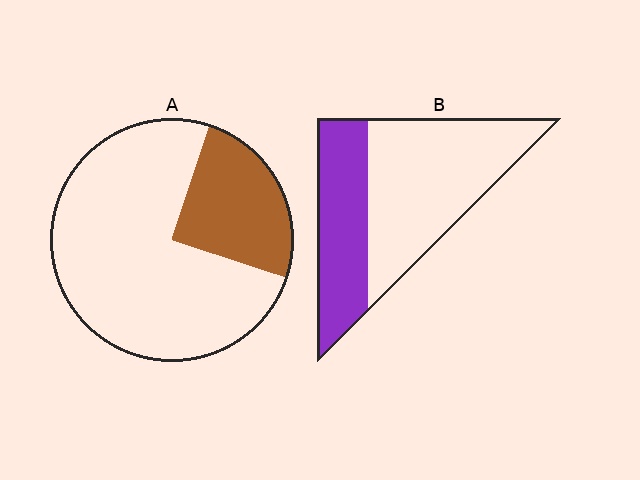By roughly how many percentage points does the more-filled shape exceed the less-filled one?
By roughly 10 percentage points (B over A).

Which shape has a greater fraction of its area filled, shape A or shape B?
Shape B.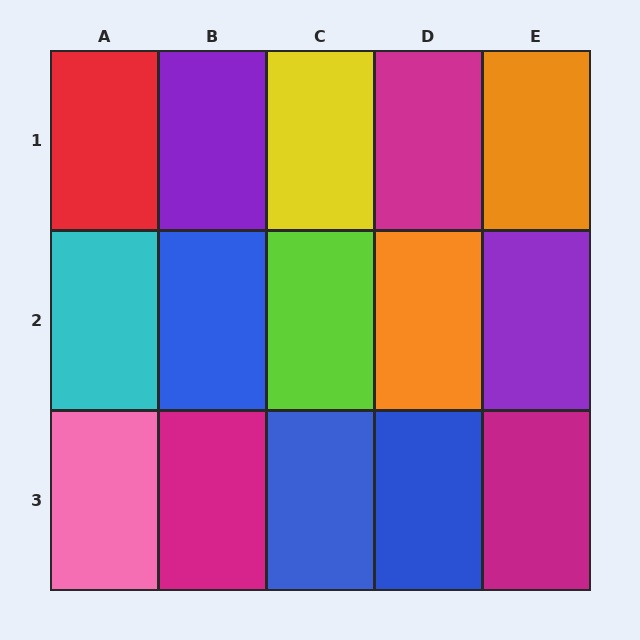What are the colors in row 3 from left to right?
Pink, magenta, blue, blue, magenta.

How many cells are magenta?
3 cells are magenta.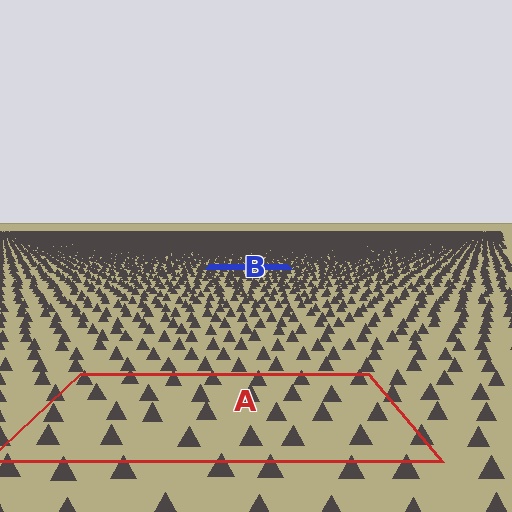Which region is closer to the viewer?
Region A is closer. The texture elements there are larger and more spread out.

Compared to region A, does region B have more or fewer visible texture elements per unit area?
Region B has more texture elements per unit area — they are packed more densely because it is farther away.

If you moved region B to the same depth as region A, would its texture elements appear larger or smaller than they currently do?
They would appear larger. At a closer depth, the same texture elements are projected at a bigger on-screen size.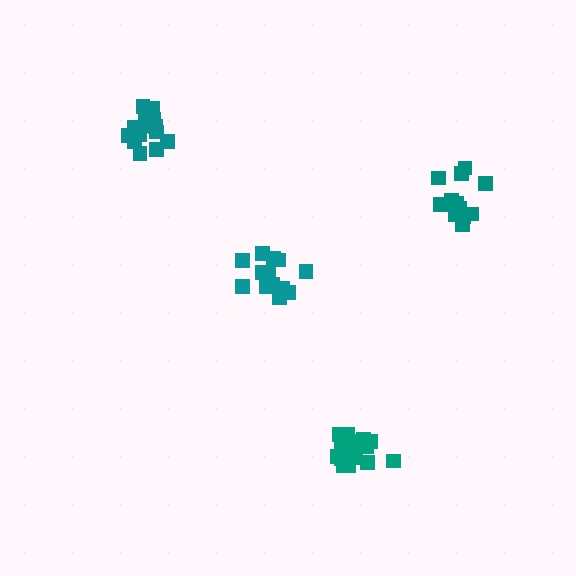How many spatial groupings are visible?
There are 4 spatial groupings.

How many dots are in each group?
Group 1: 18 dots, Group 2: 13 dots, Group 3: 12 dots, Group 4: 15 dots (58 total).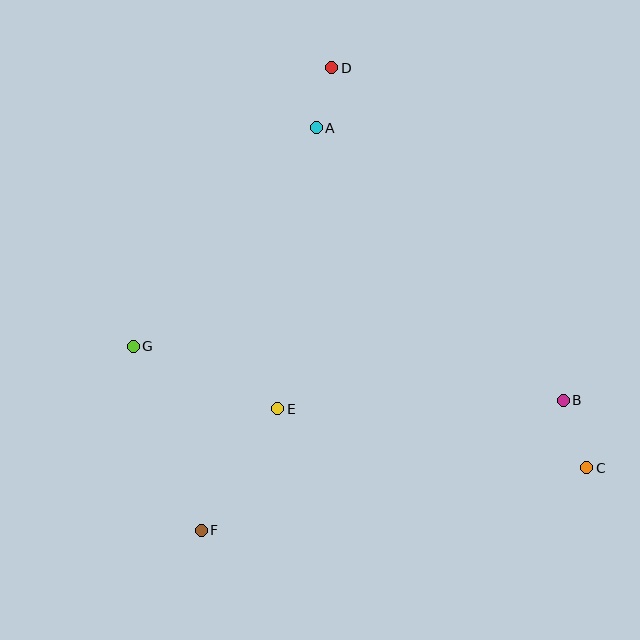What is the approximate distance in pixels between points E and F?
The distance between E and F is approximately 144 pixels.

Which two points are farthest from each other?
Points D and F are farthest from each other.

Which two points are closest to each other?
Points A and D are closest to each other.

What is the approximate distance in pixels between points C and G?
The distance between C and G is approximately 470 pixels.